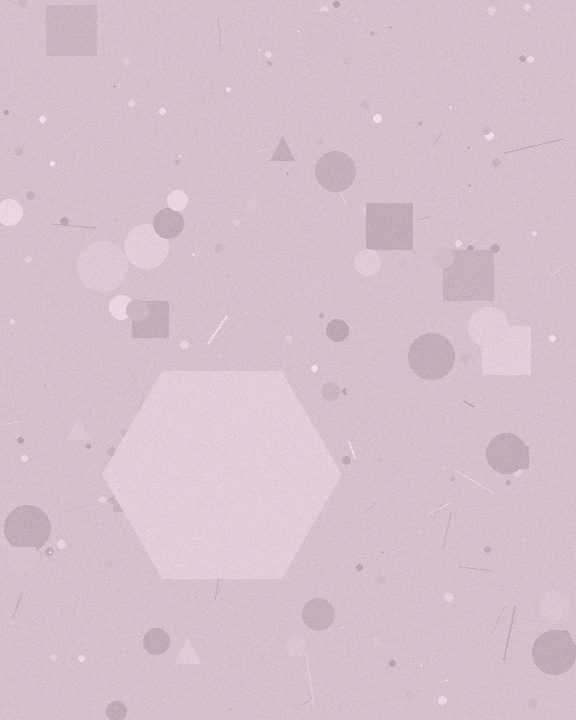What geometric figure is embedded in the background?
A hexagon is embedded in the background.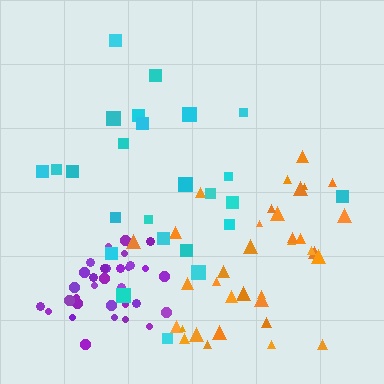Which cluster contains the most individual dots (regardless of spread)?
Orange (35).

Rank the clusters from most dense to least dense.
purple, orange, cyan.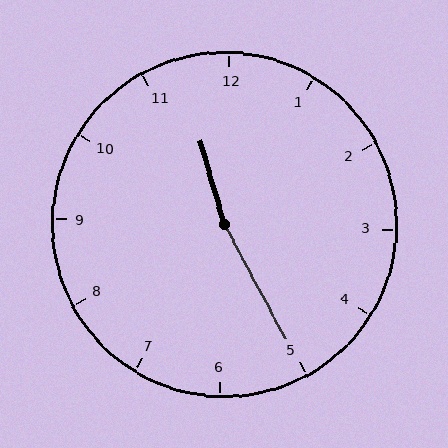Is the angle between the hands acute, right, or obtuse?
It is obtuse.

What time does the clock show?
11:25.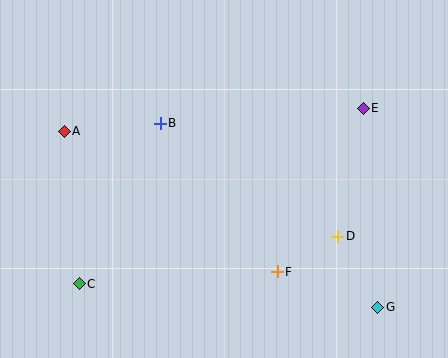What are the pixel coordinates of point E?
Point E is at (363, 108).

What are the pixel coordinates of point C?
Point C is at (79, 284).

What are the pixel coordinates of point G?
Point G is at (378, 307).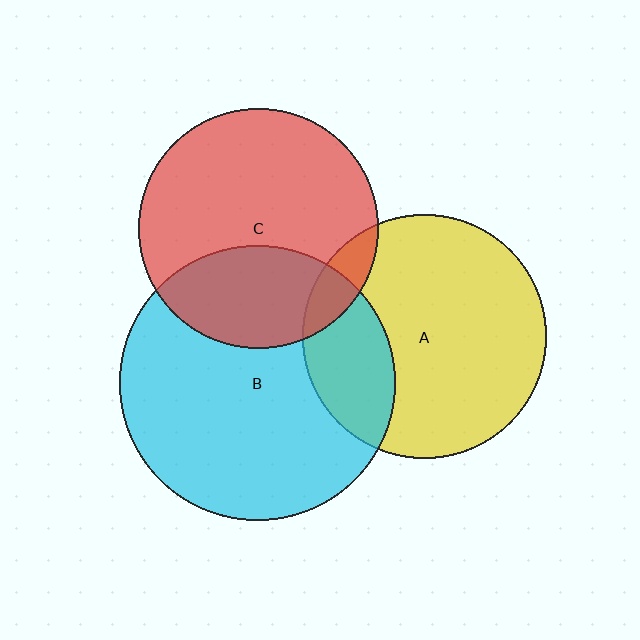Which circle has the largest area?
Circle B (cyan).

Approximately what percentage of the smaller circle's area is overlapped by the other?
Approximately 10%.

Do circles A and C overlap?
Yes.